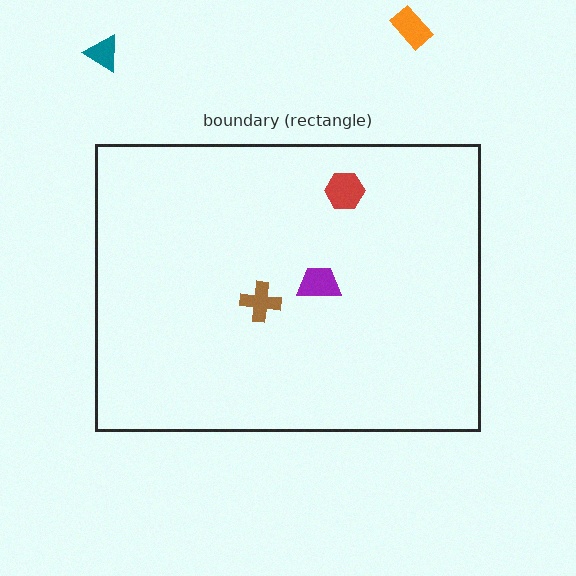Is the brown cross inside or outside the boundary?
Inside.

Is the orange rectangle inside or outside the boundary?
Outside.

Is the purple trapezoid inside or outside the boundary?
Inside.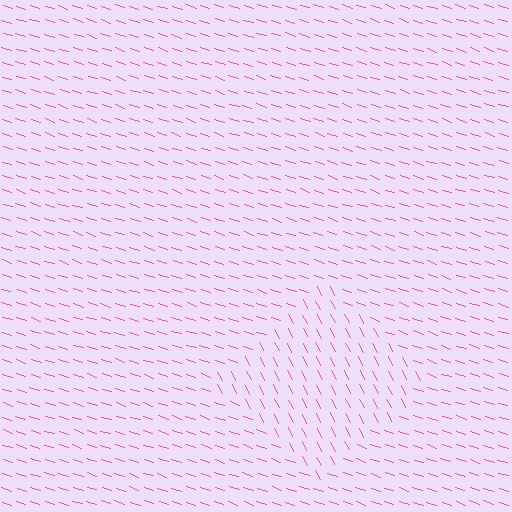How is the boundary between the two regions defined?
The boundary is defined purely by a change in line orientation (approximately 45 degrees difference). All lines are the same color and thickness.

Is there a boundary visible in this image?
Yes, there is a texture boundary formed by a change in line orientation.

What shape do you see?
I see a diamond.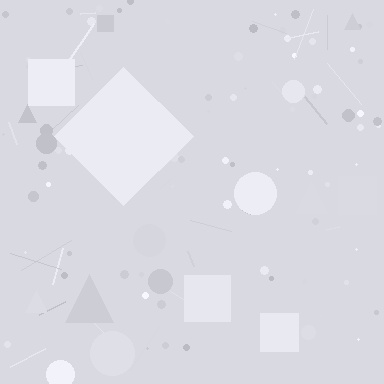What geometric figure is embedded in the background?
A diamond is embedded in the background.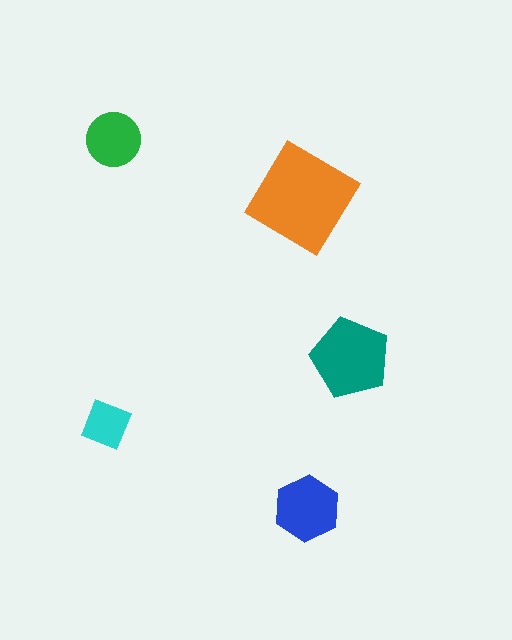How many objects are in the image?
There are 5 objects in the image.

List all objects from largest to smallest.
The orange diamond, the teal pentagon, the blue hexagon, the green circle, the cyan diamond.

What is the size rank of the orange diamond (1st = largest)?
1st.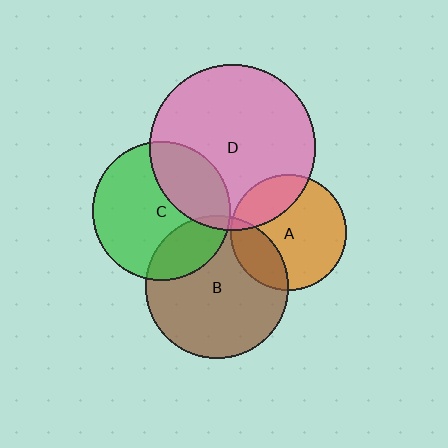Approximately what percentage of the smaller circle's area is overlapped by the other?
Approximately 25%.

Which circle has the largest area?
Circle D (pink).